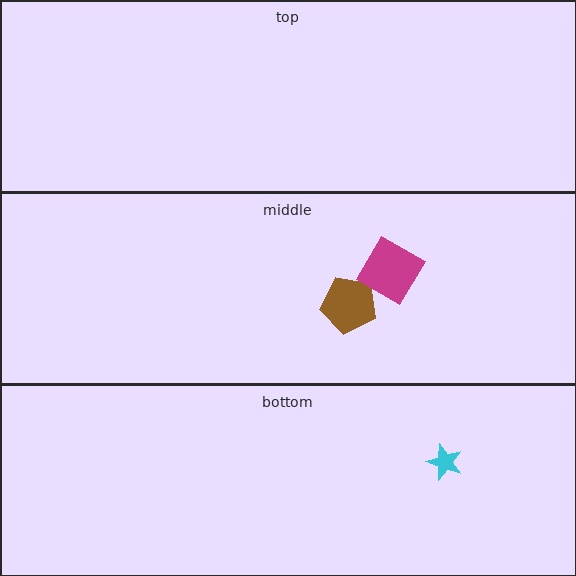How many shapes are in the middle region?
2.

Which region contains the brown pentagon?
The middle region.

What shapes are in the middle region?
The brown pentagon, the magenta diamond.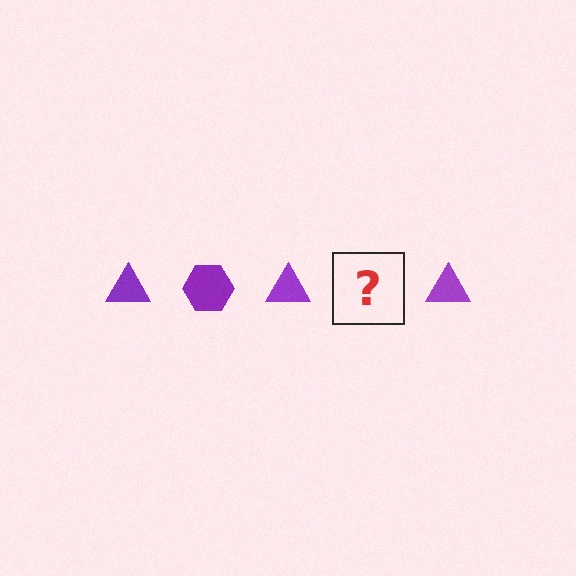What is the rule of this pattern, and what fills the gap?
The rule is that the pattern cycles through triangle, hexagon shapes in purple. The gap should be filled with a purple hexagon.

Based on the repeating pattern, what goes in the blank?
The blank should be a purple hexagon.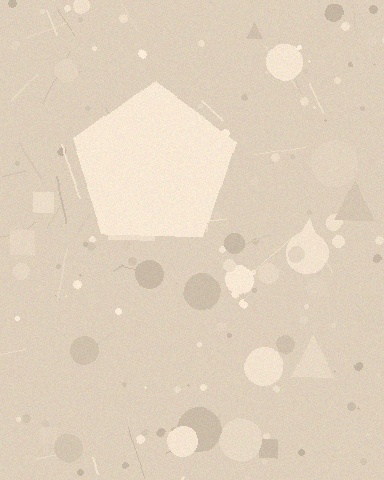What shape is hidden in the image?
A pentagon is hidden in the image.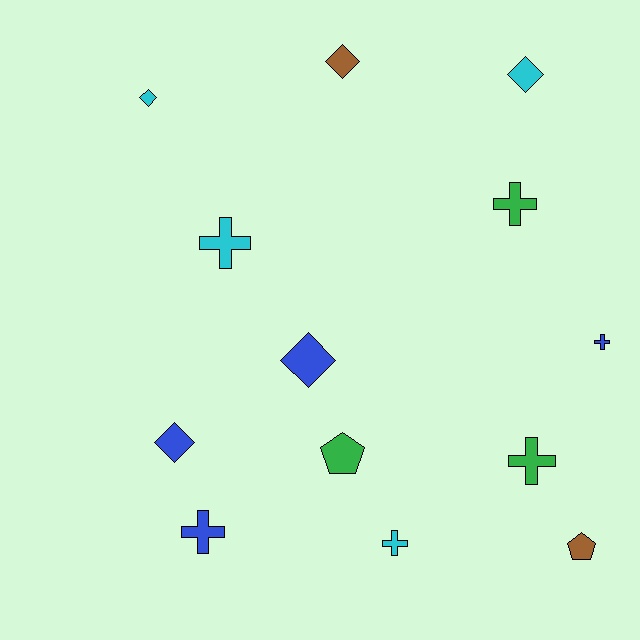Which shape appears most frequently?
Cross, with 6 objects.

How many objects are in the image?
There are 13 objects.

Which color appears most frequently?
Cyan, with 4 objects.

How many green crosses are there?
There are 2 green crosses.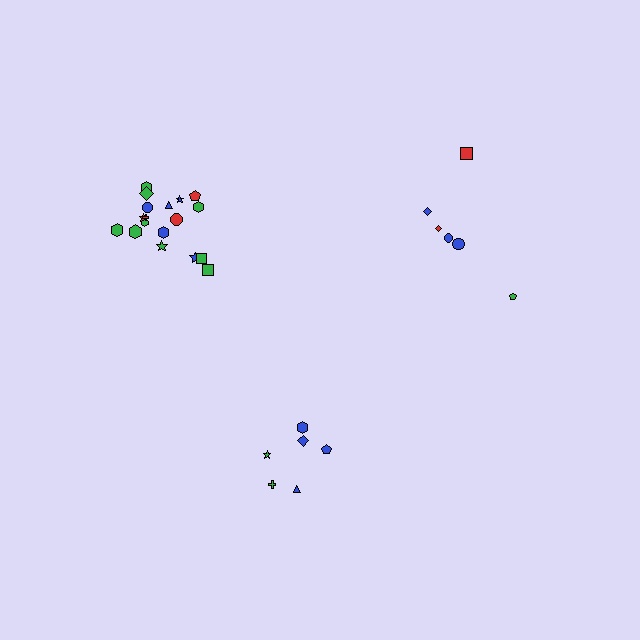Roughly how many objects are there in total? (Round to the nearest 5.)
Roughly 30 objects in total.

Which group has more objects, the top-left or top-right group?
The top-left group.